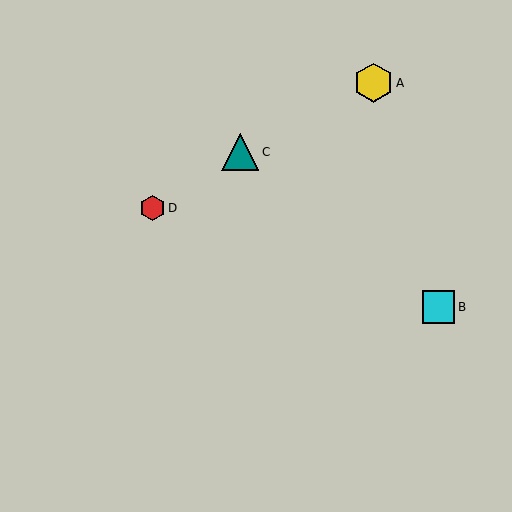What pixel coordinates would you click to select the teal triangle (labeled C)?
Click at (240, 152) to select the teal triangle C.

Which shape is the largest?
The yellow hexagon (labeled A) is the largest.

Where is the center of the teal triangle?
The center of the teal triangle is at (240, 152).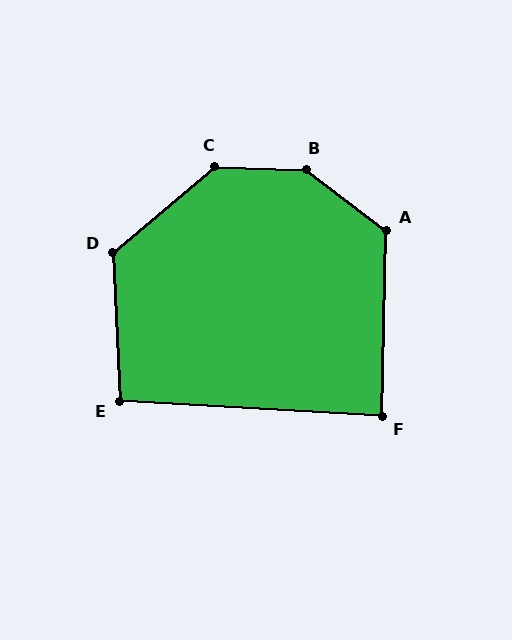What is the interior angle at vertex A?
Approximately 126 degrees (obtuse).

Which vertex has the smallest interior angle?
F, at approximately 88 degrees.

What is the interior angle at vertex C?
Approximately 138 degrees (obtuse).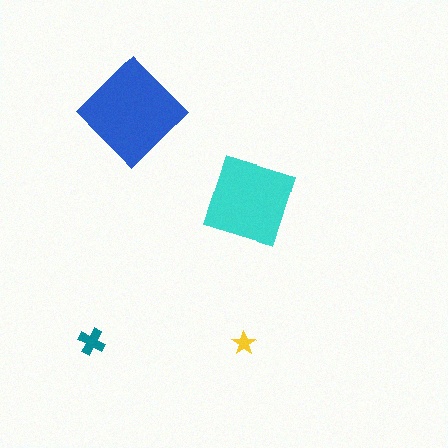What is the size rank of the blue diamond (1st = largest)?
1st.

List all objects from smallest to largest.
The yellow star, the teal cross, the cyan square, the blue diamond.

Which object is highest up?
The blue diamond is topmost.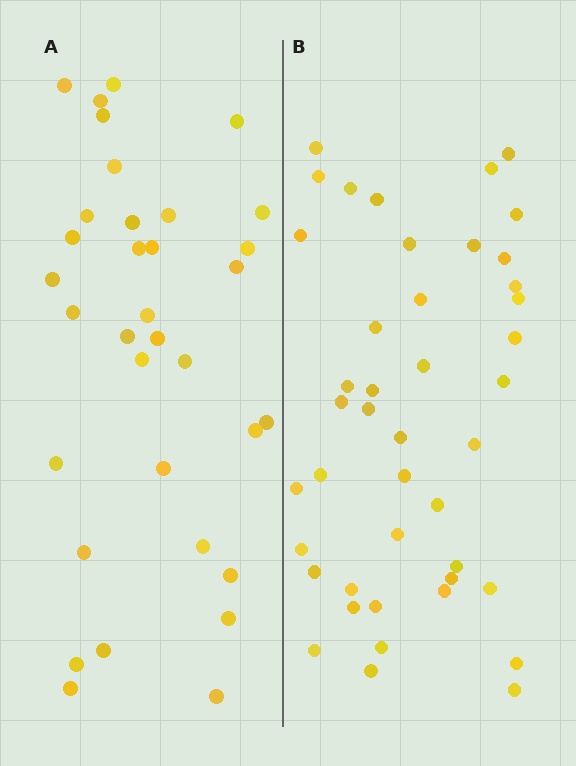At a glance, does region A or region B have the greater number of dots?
Region B (the right region) has more dots.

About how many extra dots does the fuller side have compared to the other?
Region B has roughly 8 or so more dots than region A.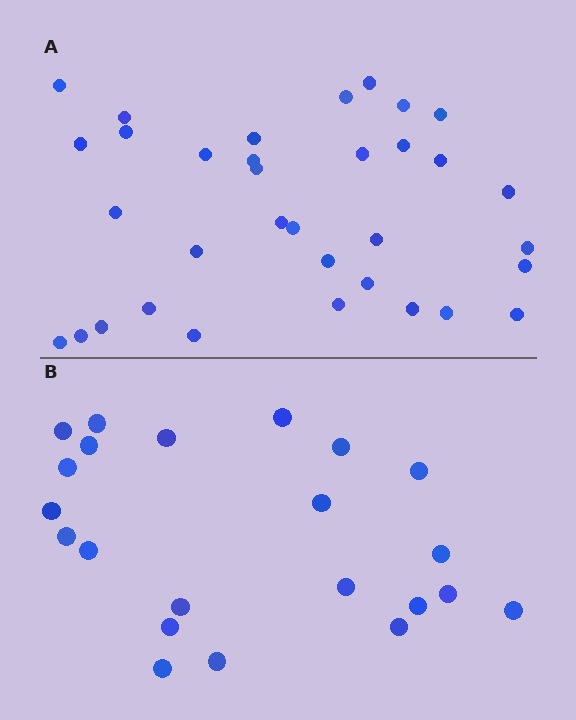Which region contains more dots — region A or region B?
Region A (the top region) has more dots.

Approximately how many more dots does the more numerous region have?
Region A has roughly 12 or so more dots than region B.